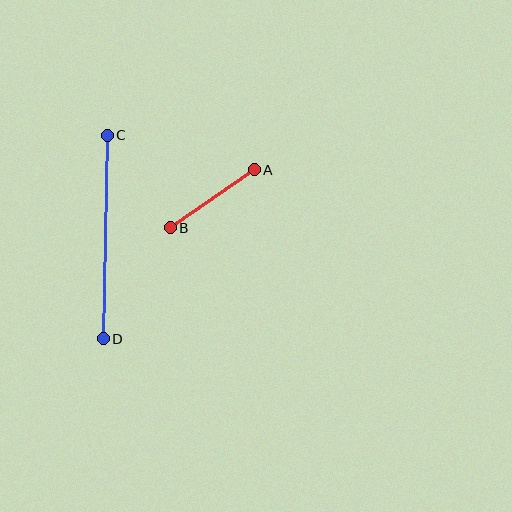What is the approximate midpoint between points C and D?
The midpoint is at approximately (105, 237) pixels.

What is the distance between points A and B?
The distance is approximately 102 pixels.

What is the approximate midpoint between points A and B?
The midpoint is at approximately (212, 199) pixels.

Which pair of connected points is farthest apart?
Points C and D are farthest apart.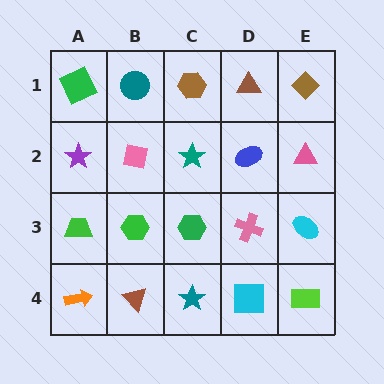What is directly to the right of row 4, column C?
A cyan square.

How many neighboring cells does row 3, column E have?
3.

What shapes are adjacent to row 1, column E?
A pink triangle (row 2, column E), a brown triangle (row 1, column D).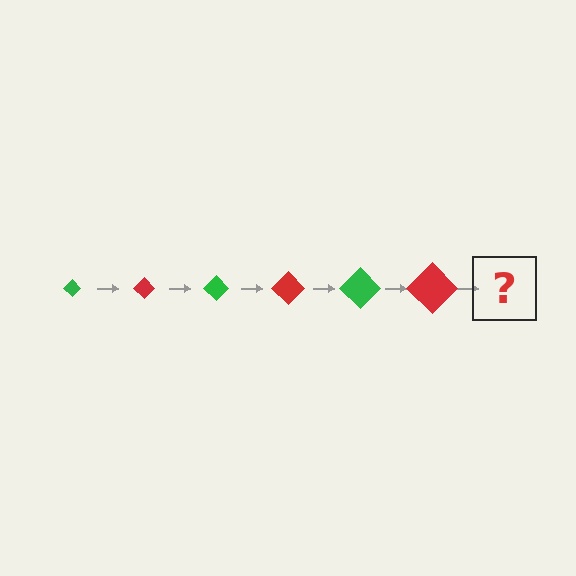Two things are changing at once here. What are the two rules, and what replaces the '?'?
The two rules are that the diamond grows larger each step and the color cycles through green and red. The '?' should be a green diamond, larger than the previous one.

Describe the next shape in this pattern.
It should be a green diamond, larger than the previous one.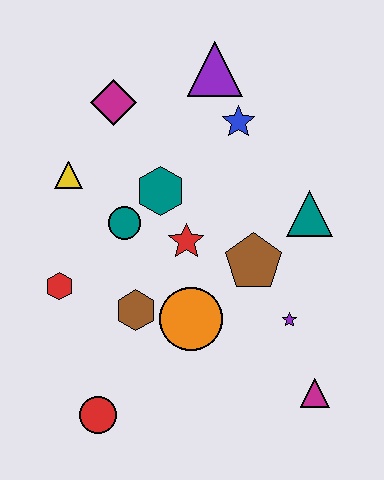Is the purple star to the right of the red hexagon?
Yes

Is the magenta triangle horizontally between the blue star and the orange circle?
No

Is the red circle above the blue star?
No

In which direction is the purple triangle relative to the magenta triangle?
The purple triangle is above the magenta triangle.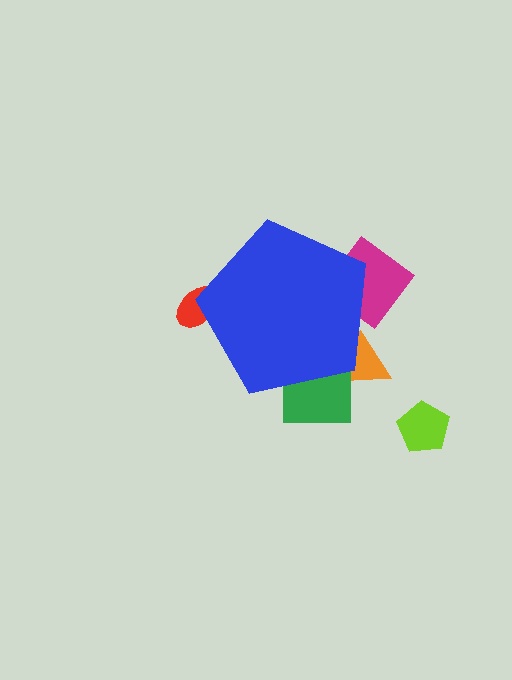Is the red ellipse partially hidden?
Yes, the red ellipse is partially hidden behind the blue pentagon.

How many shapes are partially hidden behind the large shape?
4 shapes are partially hidden.